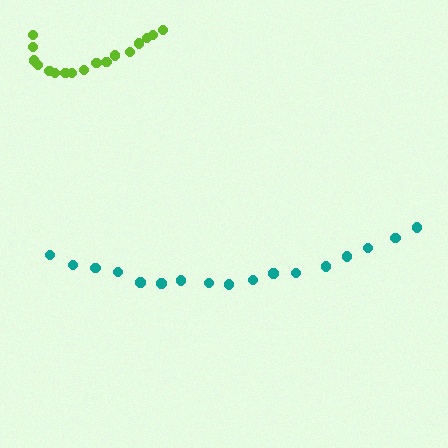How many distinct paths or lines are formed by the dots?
There are 2 distinct paths.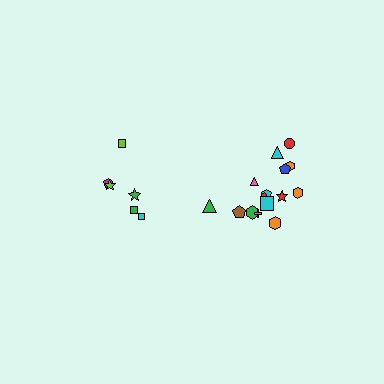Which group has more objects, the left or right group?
The right group.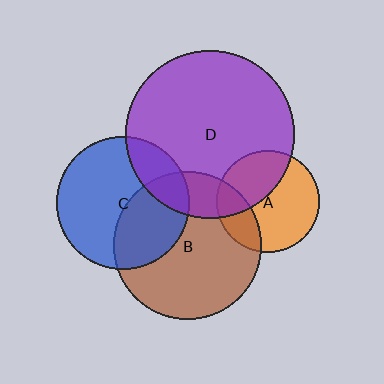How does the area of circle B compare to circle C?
Approximately 1.2 times.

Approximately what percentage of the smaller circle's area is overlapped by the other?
Approximately 25%.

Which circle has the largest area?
Circle D (purple).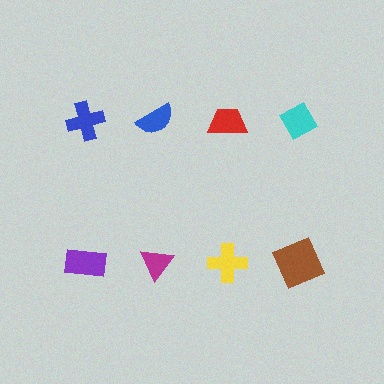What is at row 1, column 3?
A red trapezoid.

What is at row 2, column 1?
A purple rectangle.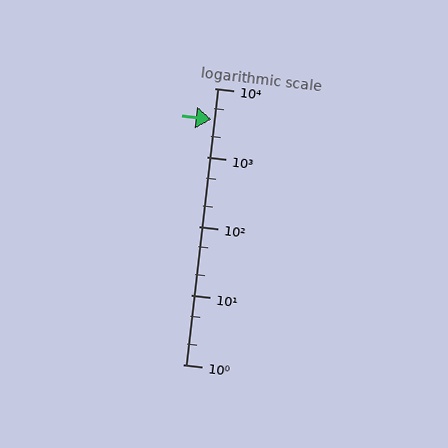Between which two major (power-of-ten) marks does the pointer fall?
The pointer is between 1000 and 10000.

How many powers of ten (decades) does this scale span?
The scale spans 4 decades, from 1 to 10000.